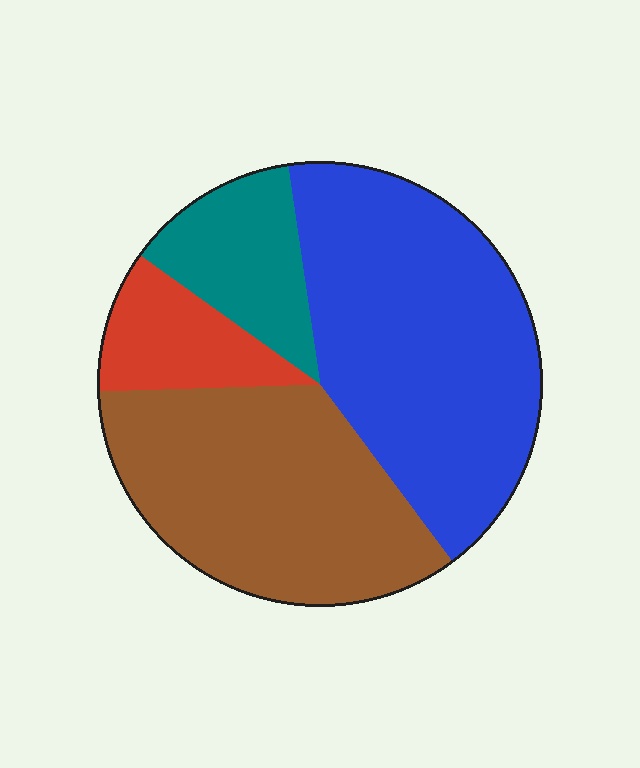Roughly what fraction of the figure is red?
Red takes up about one tenth (1/10) of the figure.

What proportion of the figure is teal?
Teal covers about 15% of the figure.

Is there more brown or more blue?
Blue.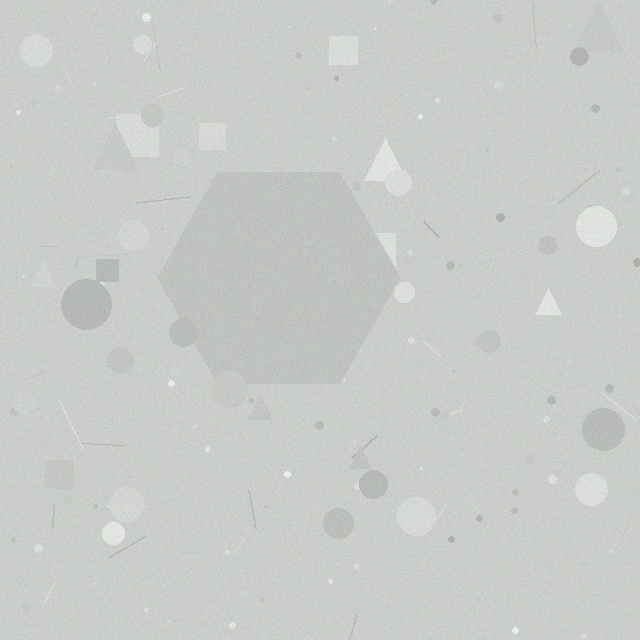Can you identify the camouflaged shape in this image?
The camouflaged shape is a hexagon.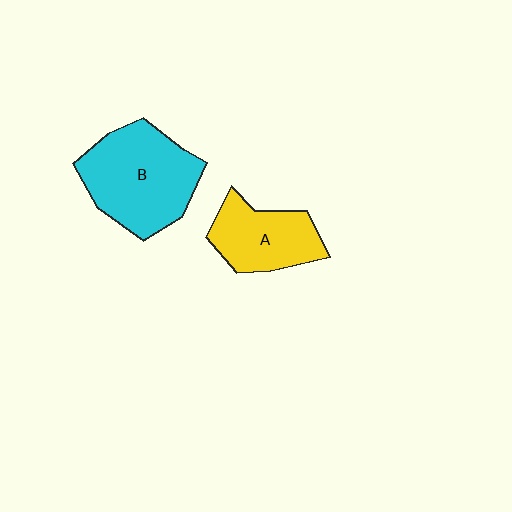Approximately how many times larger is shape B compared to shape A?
Approximately 1.5 times.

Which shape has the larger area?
Shape B (cyan).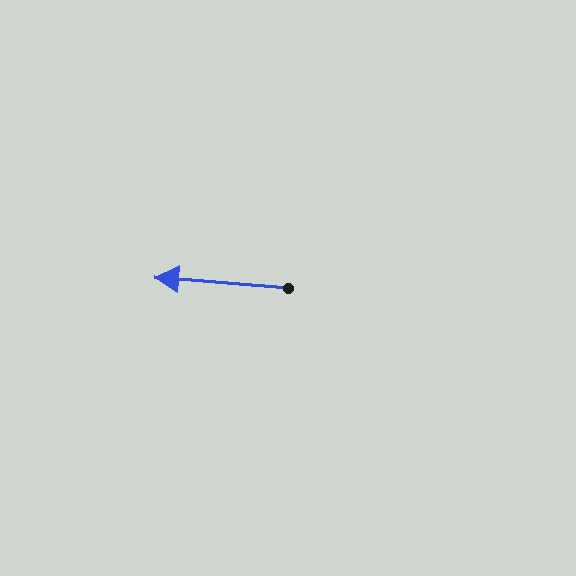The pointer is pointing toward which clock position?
Roughly 9 o'clock.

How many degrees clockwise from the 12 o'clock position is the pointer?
Approximately 275 degrees.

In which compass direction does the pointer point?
West.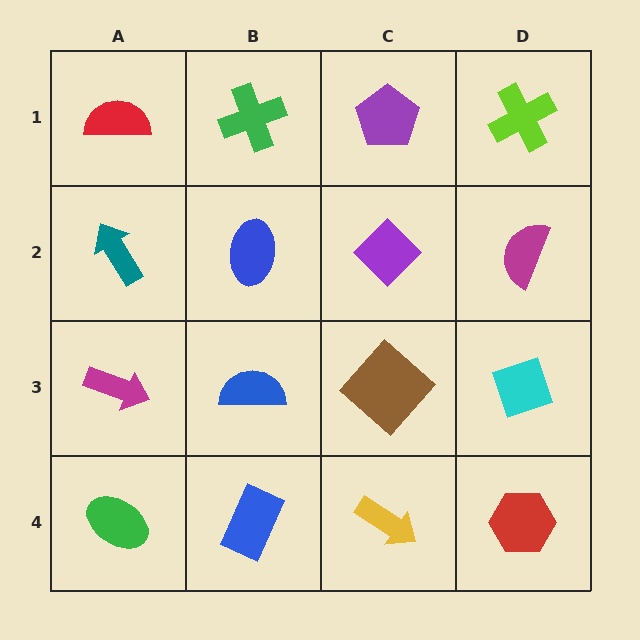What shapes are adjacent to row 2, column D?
A lime cross (row 1, column D), a cyan diamond (row 3, column D), a purple diamond (row 2, column C).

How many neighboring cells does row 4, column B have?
3.